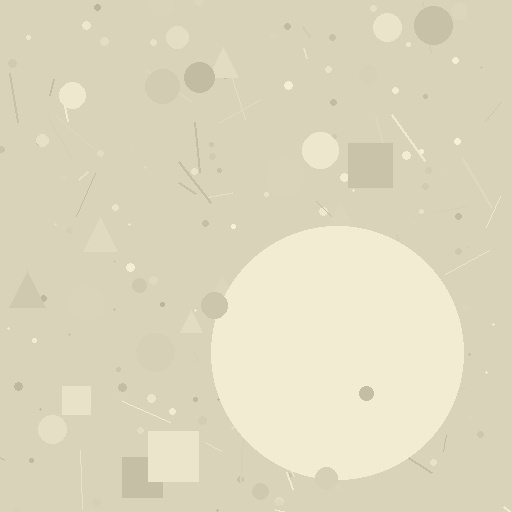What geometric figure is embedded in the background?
A circle is embedded in the background.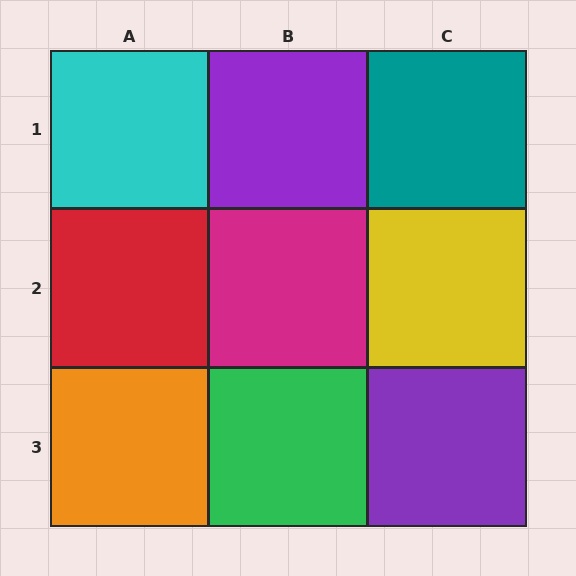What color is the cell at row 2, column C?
Yellow.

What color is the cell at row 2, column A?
Red.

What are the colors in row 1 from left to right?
Cyan, purple, teal.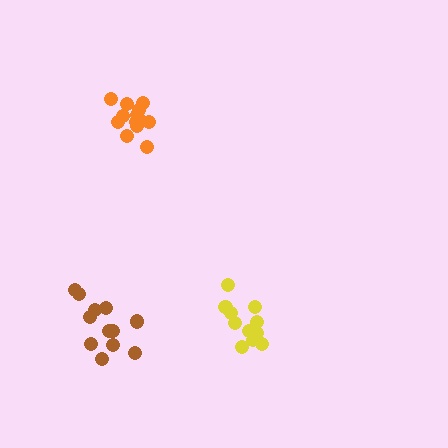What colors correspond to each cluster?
The clusters are colored: brown, orange, yellow.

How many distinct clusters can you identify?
There are 3 distinct clusters.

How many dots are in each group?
Group 1: 12 dots, Group 2: 13 dots, Group 3: 11 dots (36 total).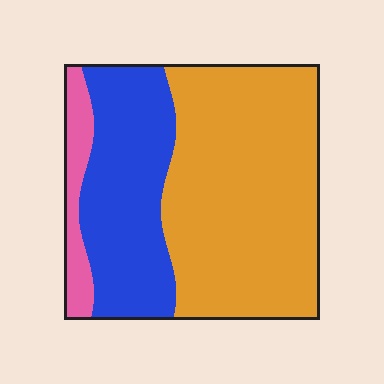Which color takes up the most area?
Orange, at roughly 60%.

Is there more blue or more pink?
Blue.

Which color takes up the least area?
Pink, at roughly 10%.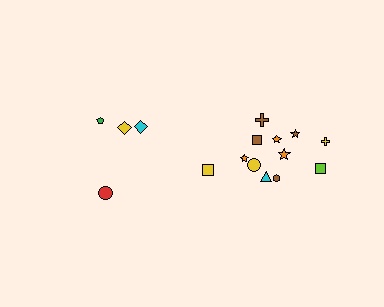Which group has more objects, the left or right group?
The right group.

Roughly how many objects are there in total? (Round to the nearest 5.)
Roughly 15 objects in total.